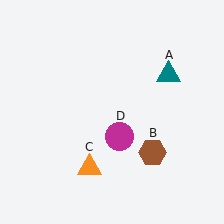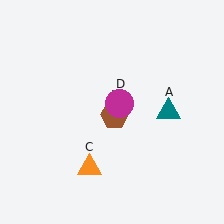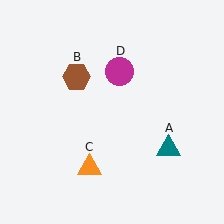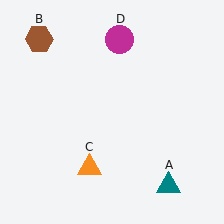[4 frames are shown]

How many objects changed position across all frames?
3 objects changed position: teal triangle (object A), brown hexagon (object B), magenta circle (object D).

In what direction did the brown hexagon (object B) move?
The brown hexagon (object B) moved up and to the left.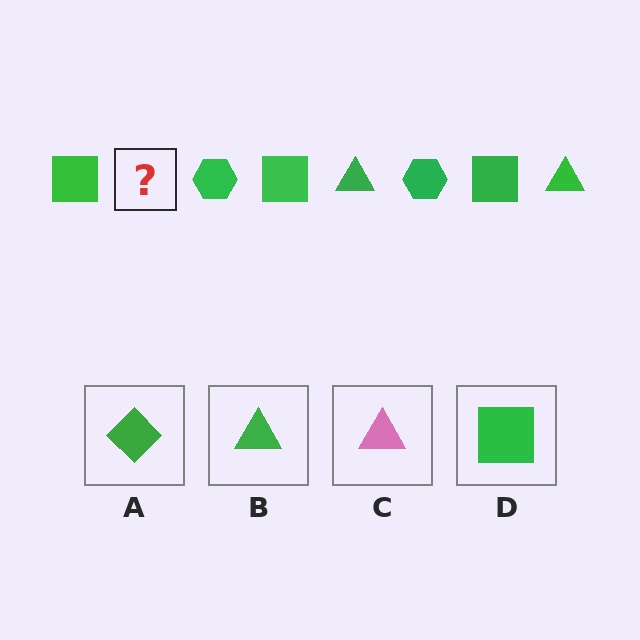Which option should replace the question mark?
Option B.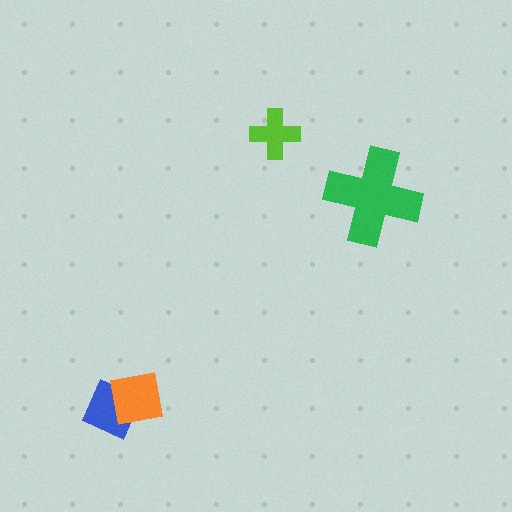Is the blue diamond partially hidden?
Yes, it is partially covered by another shape.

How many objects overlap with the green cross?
0 objects overlap with the green cross.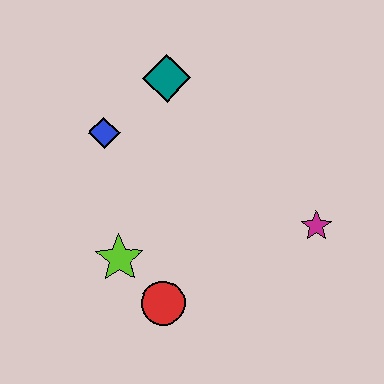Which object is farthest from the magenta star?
The blue diamond is farthest from the magenta star.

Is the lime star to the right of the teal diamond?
No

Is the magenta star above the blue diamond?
No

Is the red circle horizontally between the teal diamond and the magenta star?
No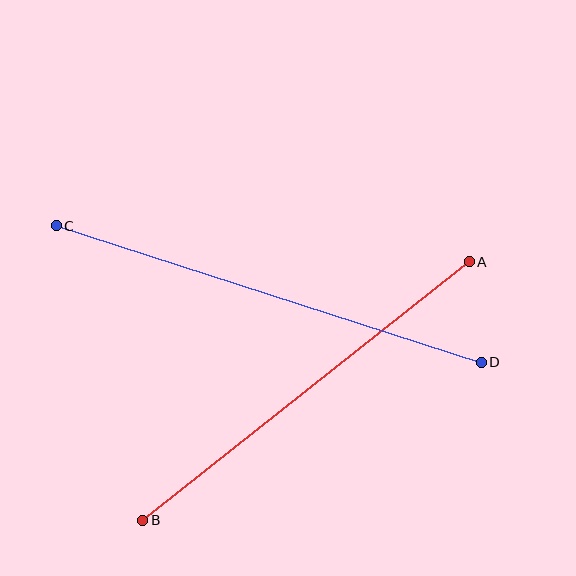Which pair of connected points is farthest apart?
Points C and D are farthest apart.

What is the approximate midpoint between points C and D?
The midpoint is at approximately (269, 294) pixels.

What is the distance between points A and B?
The distance is approximately 416 pixels.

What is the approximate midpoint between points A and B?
The midpoint is at approximately (306, 391) pixels.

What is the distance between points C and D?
The distance is approximately 446 pixels.